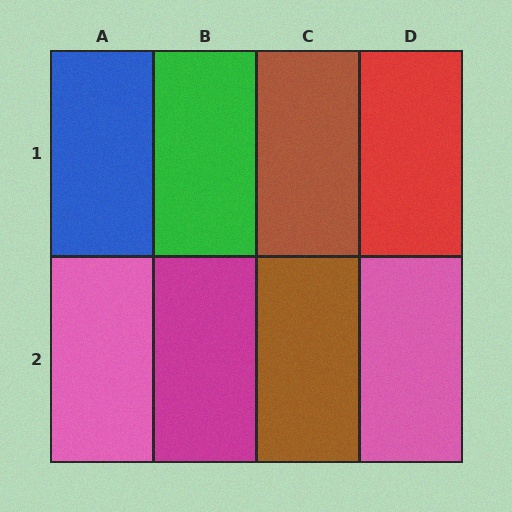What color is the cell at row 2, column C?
Brown.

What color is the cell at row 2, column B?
Magenta.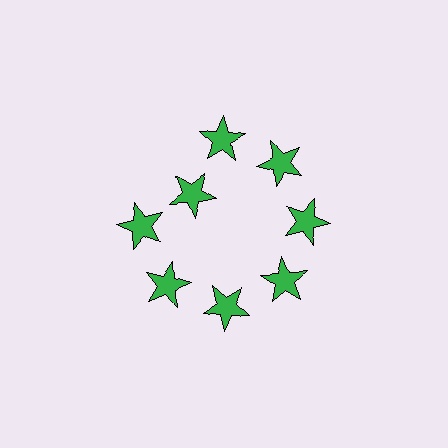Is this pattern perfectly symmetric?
No. The 8 green stars are arranged in a ring, but one element near the 10 o'clock position is pulled inward toward the center, breaking the 8-fold rotational symmetry.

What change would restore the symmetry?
The symmetry would be restored by moving it outward, back onto the ring so that all 8 stars sit at equal angles and equal distance from the center.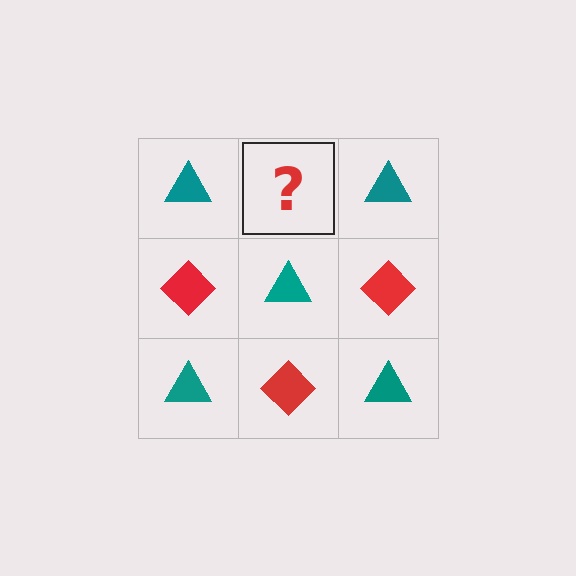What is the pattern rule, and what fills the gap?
The rule is that it alternates teal triangle and red diamond in a checkerboard pattern. The gap should be filled with a red diamond.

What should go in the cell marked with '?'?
The missing cell should contain a red diamond.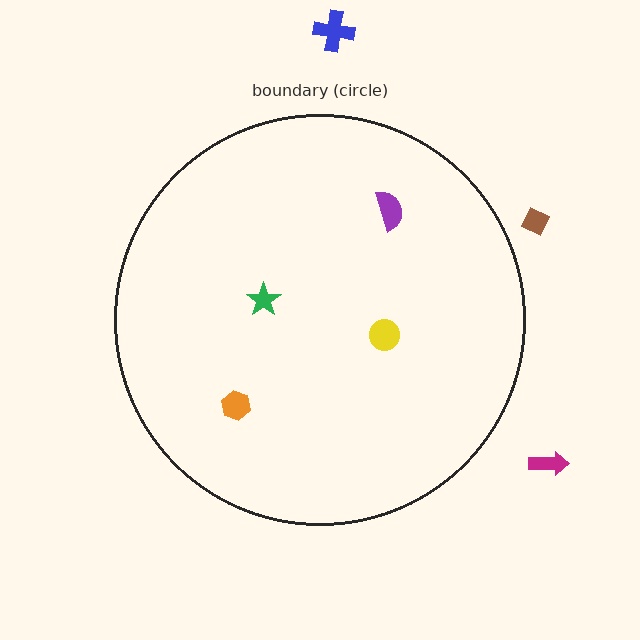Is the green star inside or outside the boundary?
Inside.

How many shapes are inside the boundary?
4 inside, 3 outside.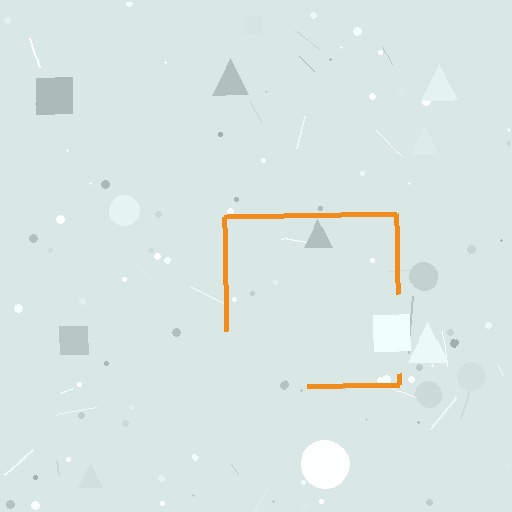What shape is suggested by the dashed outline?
The dashed outline suggests a square.